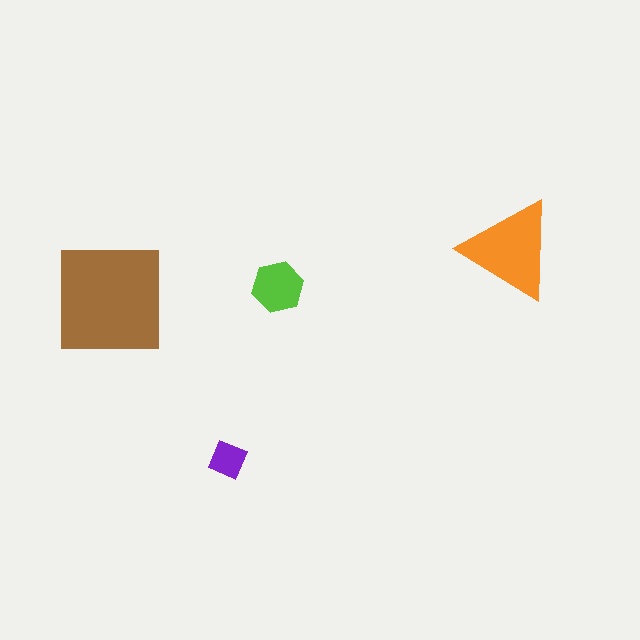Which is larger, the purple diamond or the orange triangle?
The orange triangle.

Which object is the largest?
The brown square.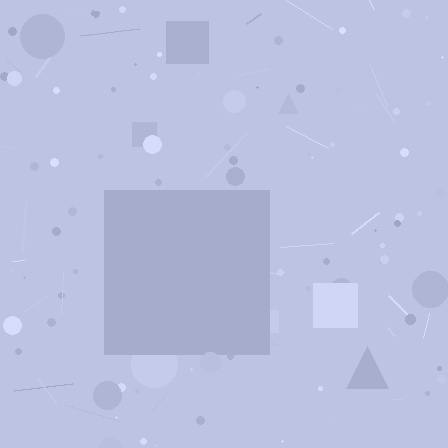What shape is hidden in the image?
A square is hidden in the image.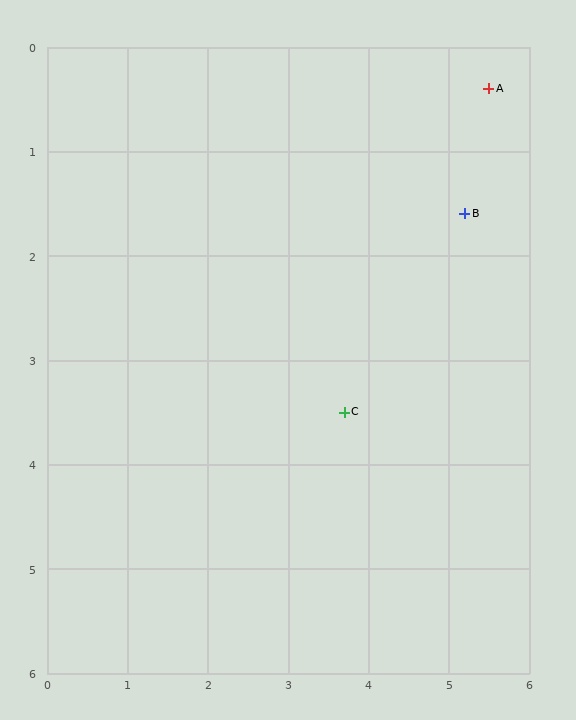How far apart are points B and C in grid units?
Points B and C are about 2.4 grid units apart.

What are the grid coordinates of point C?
Point C is at approximately (3.7, 3.5).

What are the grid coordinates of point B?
Point B is at approximately (5.2, 1.6).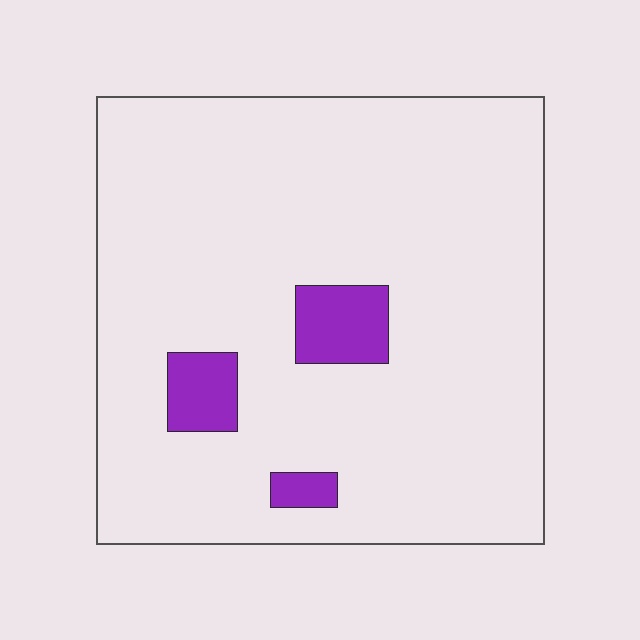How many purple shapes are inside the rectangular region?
3.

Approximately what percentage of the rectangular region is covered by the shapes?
Approximately 10%.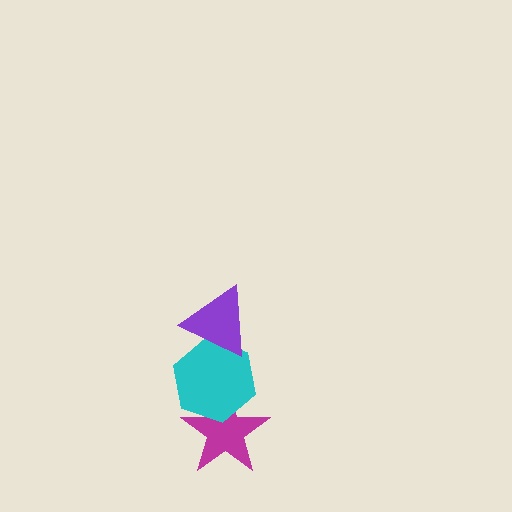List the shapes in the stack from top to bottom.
From top to bottom: the purple triangle, the cyan hexagon, the magenta star.